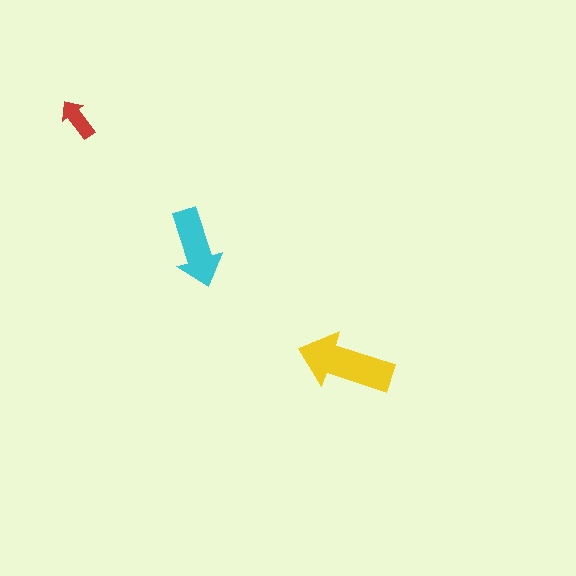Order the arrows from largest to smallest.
the yellow one, the cyan one, the red one.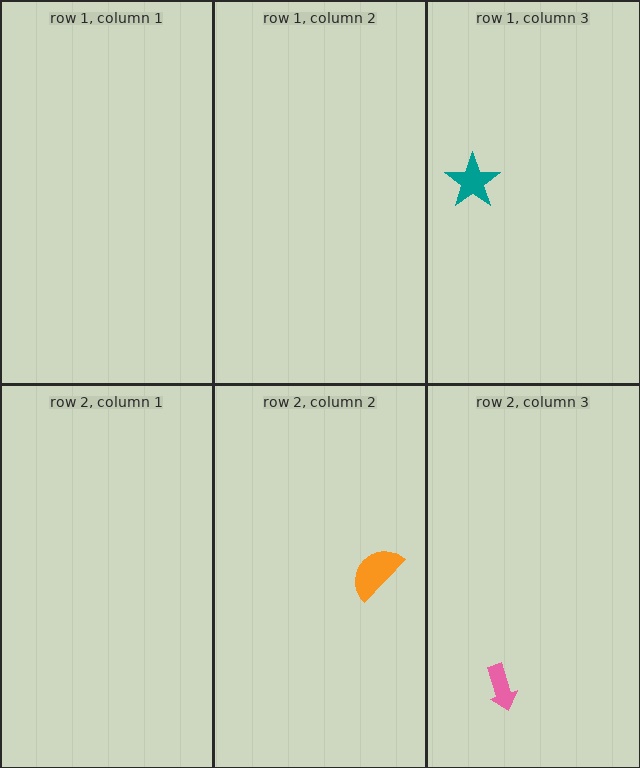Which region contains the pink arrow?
The row 2, column 3 region.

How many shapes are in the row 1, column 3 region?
1.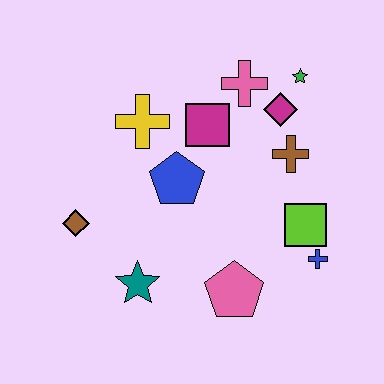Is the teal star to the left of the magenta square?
Yes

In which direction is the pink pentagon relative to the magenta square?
The pink pentagon is below the magenta square.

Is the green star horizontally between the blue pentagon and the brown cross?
No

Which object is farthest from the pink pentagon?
The green star is farthest from the pink pentagon.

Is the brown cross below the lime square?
No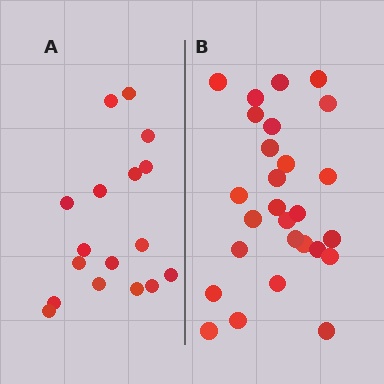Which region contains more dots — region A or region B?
Region B (the right region) has more dots.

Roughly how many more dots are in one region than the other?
Region B has roughly 10 or so more dots than region A.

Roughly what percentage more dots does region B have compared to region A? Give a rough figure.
About 60% more.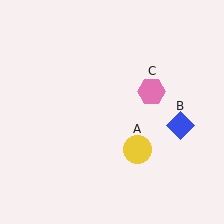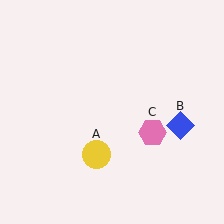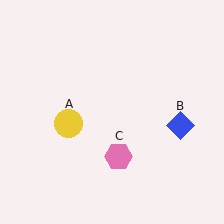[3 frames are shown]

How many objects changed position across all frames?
2 objects changed position: yellow circle (object A), pink hexagon (object C).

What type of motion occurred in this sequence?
The yellow circle (object A), pink hexagon (object C) rotated clockwise around the center of the scene.